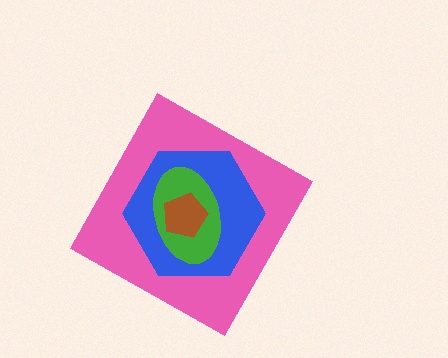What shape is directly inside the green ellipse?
The brown pentagon.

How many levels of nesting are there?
4.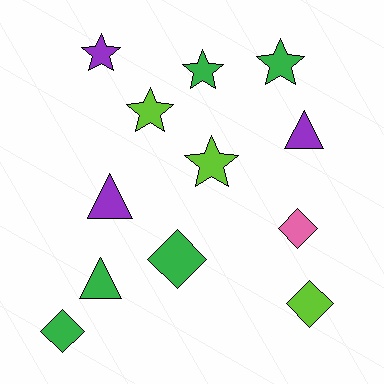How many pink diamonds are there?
There is 1 pink diamond.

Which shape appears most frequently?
Star, with 5 objects.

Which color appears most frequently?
Green, with 5 objects.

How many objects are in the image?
There are 12 objects.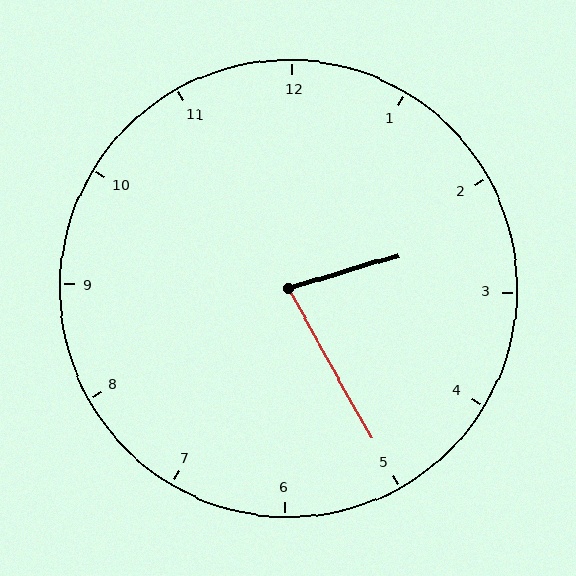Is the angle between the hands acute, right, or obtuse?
It is acute.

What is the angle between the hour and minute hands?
Approximately 78 degrees.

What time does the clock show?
2:25.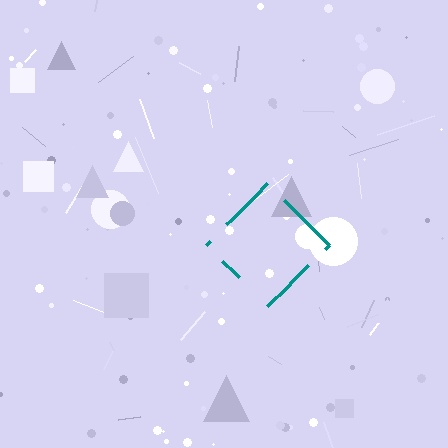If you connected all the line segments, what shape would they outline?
They would outline a diamond.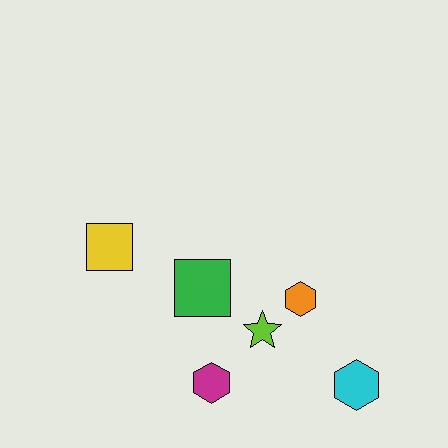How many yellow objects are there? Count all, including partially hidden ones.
There is 1 yellow object.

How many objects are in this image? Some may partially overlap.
There are 6 objects.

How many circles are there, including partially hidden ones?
There are no circles.